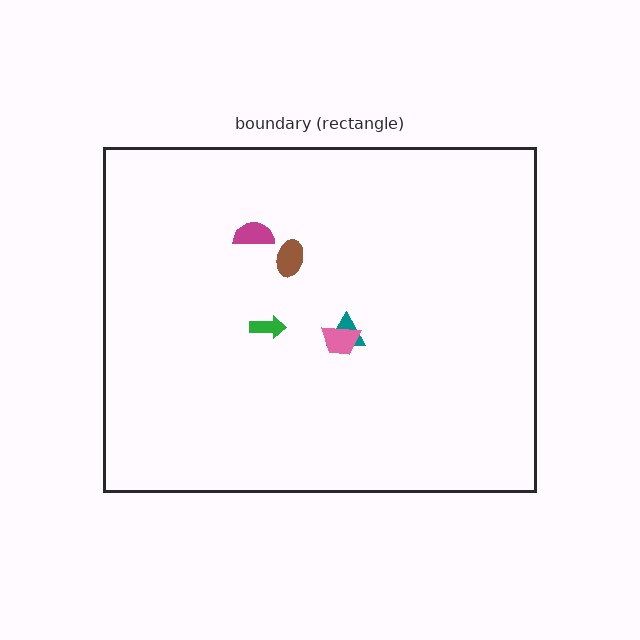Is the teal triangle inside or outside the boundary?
Inside.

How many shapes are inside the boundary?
5 inside, 0 outside.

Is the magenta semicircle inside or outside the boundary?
Inside.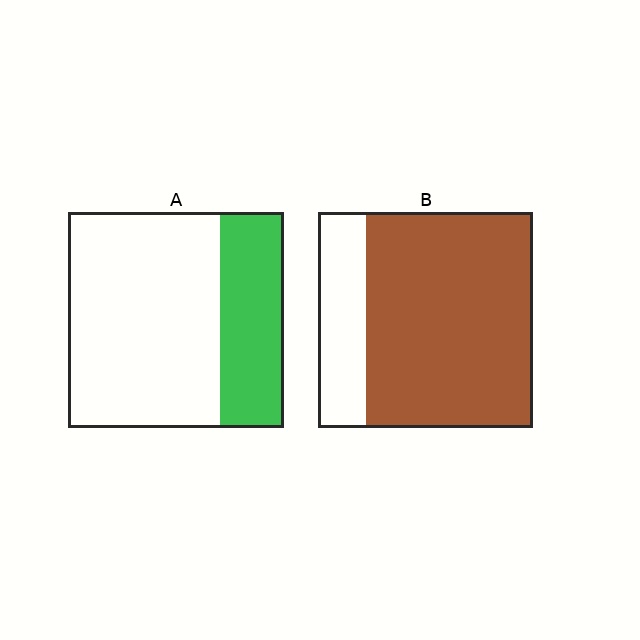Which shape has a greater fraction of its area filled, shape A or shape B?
Shape B.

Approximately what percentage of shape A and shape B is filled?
A is approximately 30% and B is approximately 80%.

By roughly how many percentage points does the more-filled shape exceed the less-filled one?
By roughly 50 percentage points (B over A).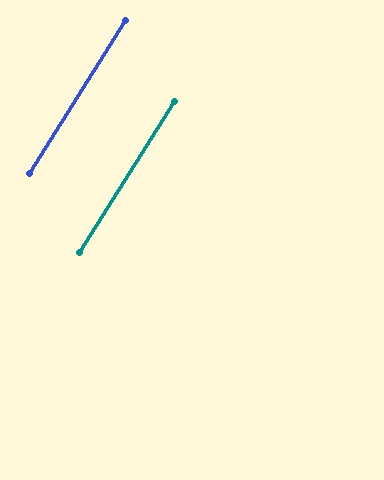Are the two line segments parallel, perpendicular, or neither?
Parallel — their directions differ by only 0.3°.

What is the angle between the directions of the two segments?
Approximately 0 degrees.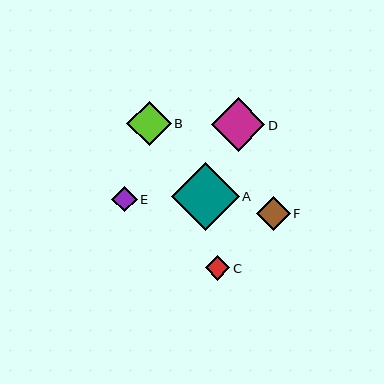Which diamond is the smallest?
Diamond C is the smallest with a size of approximately 25 pixels.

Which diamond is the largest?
Diamond A is the largest with a size of approximately 68 pixels.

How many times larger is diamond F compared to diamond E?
Diamond F is approximately 1.3 times the size of diamond E.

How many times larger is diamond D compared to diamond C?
Diamond D is approximately 2.1 times the size of diamond C.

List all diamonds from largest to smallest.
From largest to smallest: A, D, B, F, E, C.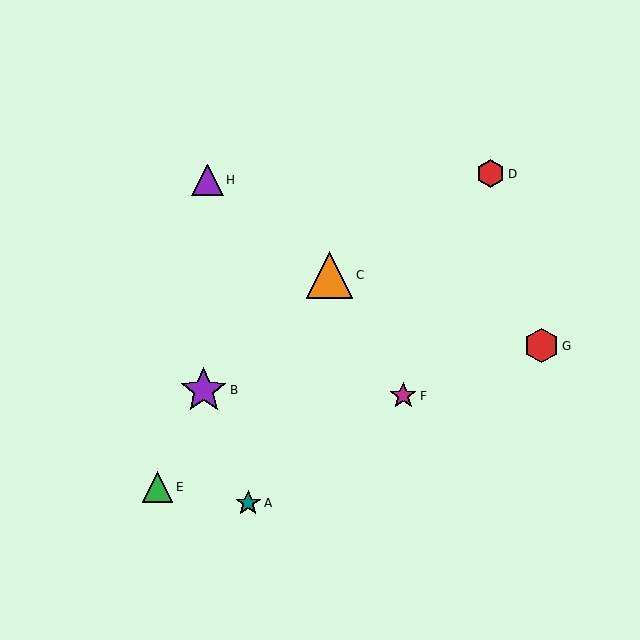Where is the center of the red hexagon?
The center of the red hexagon is at (542, 346).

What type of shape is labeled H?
Shape H is a purple triangle.